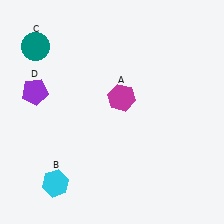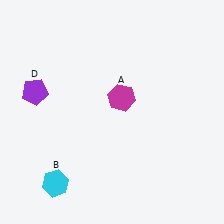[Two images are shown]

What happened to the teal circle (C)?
The teal circle (C) was removed in Image 2. It was in the top-left area of Image 1.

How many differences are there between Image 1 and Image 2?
There is 1 difference between the two images.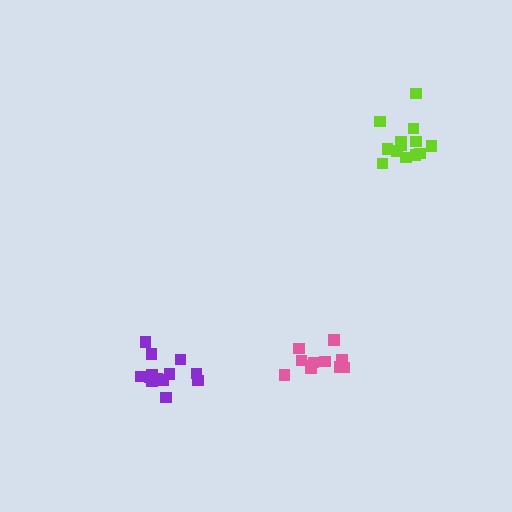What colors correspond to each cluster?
The clusters are colored: lime, pink, purple.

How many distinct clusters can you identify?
There are 3 distinct clusters.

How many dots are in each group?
Group 1: 13 dots, Group 2: 11 dots, Group 3: 13 dots (37 total).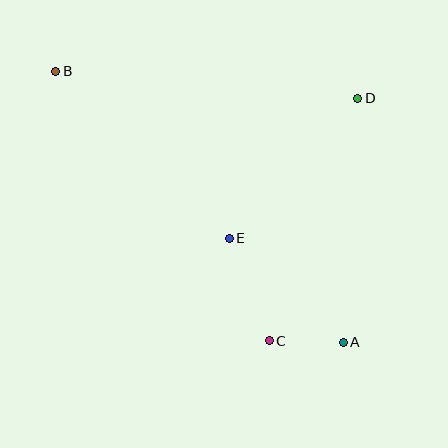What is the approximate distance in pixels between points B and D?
The distance between B and D is approximately 303 pixels.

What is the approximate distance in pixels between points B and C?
The distance between B and C is approximately 344 pixels.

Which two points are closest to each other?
Points A and C are closest to each other.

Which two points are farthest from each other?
Points A and B are farthest from each other.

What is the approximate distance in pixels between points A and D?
The distance between A and D is approximately 244 pixels.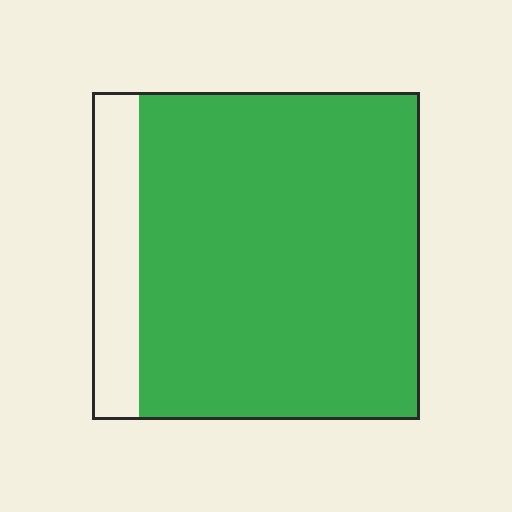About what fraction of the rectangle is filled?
About seven eighths (7/8).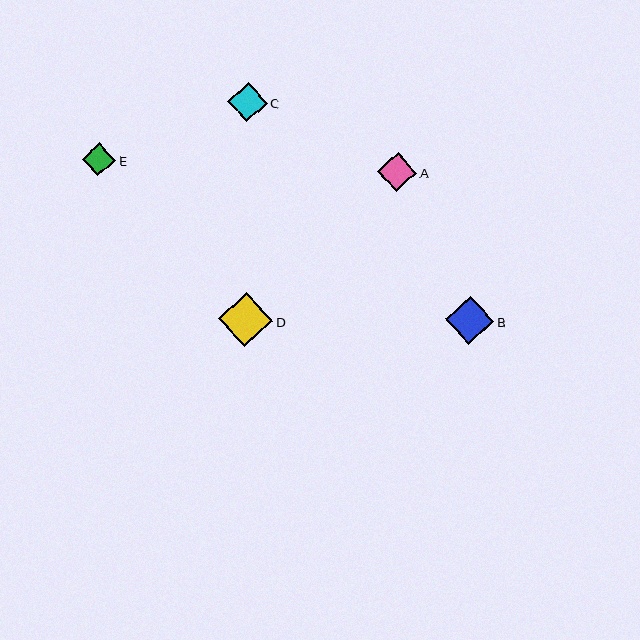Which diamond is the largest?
Diamond D is the largest with a size of approximately 54 pixels.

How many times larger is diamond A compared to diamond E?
Diamond A is approximately 1.2 times the size of diamond E.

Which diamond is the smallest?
Diamond E is the smallest with a size of approximately 33 pixels.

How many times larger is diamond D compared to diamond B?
Diamond D is approximately 1.1 times the size of diamond B.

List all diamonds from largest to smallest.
From largest to smallest: D, B, C, A, E.